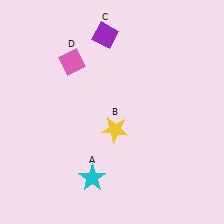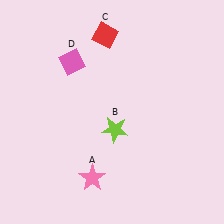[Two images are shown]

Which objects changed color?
A changed from cyan to pink. B changed from yellow to lime. C changed from purple to red.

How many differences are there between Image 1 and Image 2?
There are 3 differences between the two images.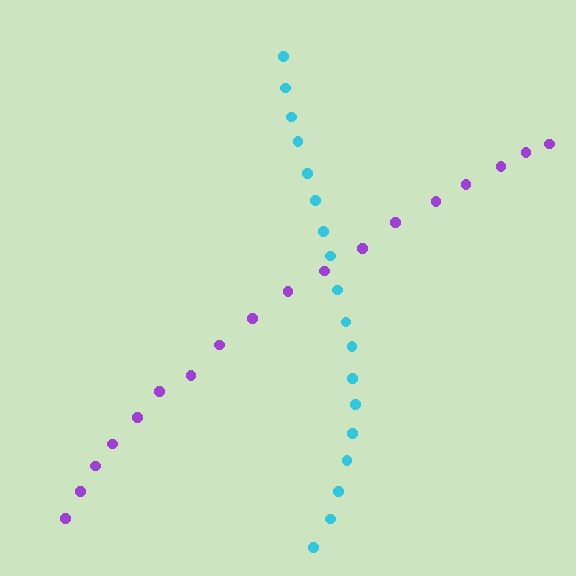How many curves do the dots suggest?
There are 2 distinct paths.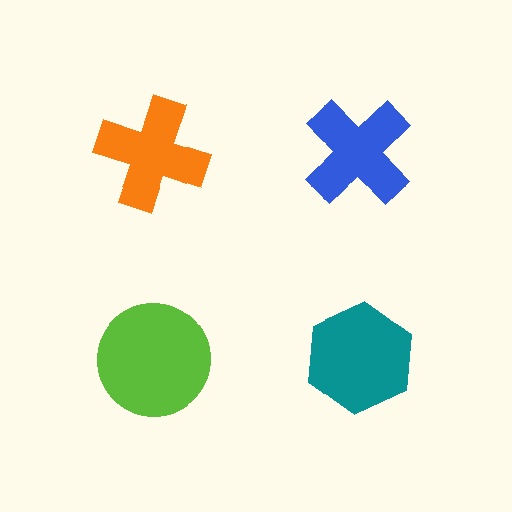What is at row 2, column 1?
A lime circle.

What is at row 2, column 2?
A teal hexagon.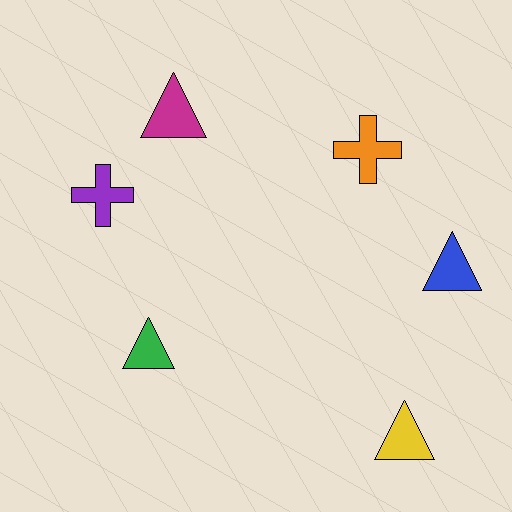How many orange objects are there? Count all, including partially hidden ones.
There is 1 orange object.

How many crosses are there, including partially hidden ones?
There are 2 crosses.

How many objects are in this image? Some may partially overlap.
There are 6 objects.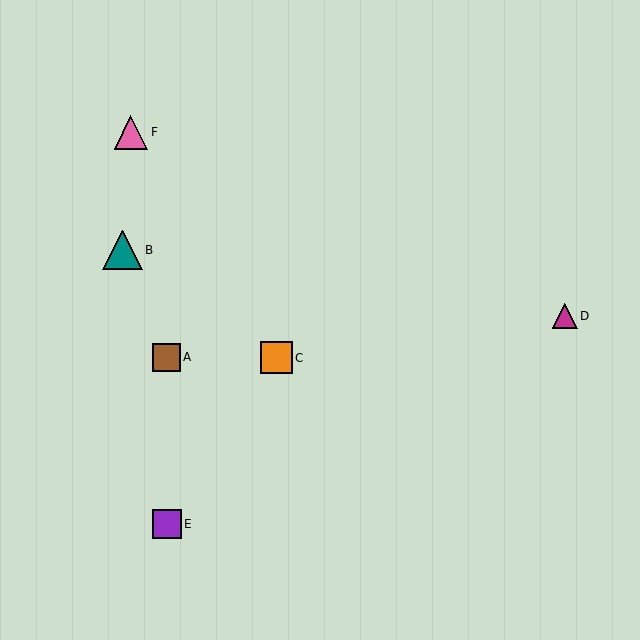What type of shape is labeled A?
Shape A is a brown square.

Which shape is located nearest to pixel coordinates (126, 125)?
The pink triangle (labeled F) at (131, 132) is nearest to that location.